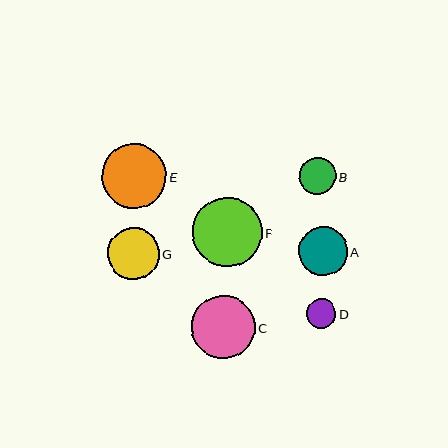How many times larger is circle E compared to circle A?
Circle E is approximately 1.3 times the size of circle A.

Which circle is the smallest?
Circle D is the smallest with a size of approximately 30 pixels.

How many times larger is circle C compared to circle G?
Circle C is approximately 1.2 times the size of circle G.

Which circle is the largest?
Circle F is the largest with a size of approximately 69 pixels.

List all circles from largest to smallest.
From largest to smallest: F, E, C, G, A, B, D.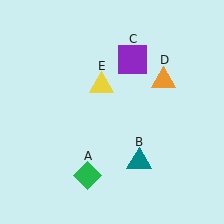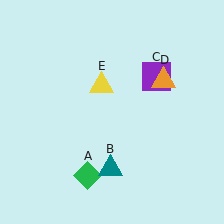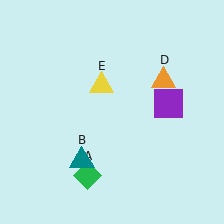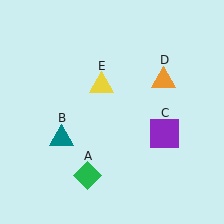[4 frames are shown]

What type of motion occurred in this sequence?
The teal triangle (object B), purple square (object C) rotated clockwise around the center of the scene.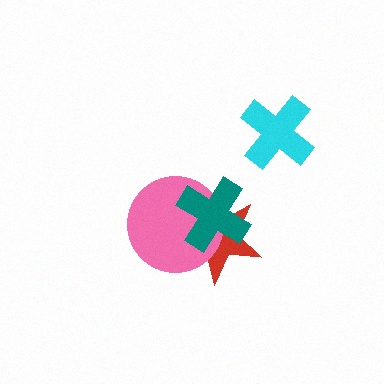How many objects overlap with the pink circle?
2 objects overlap with the pink circle.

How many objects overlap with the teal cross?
2 objects overlap with the teal cross.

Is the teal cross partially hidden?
No, no other shape covers it.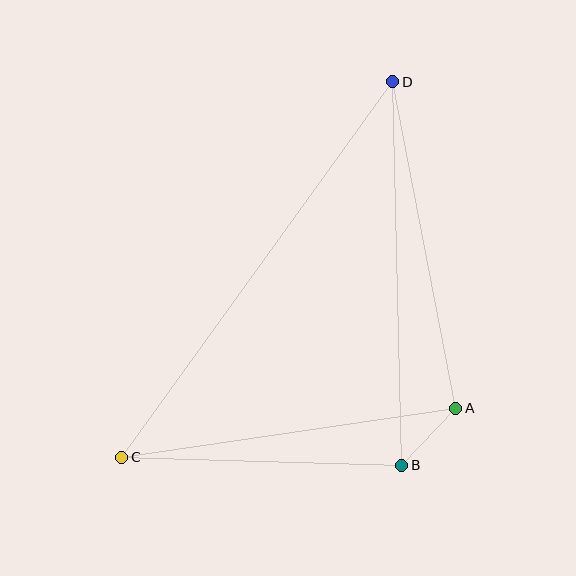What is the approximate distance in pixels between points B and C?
The distance between B and C is approximately 280 pixels.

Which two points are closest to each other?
Points A and B are closest to each other.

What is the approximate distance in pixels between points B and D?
The distance between B and D is approximately 383 pixels.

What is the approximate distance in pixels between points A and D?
The distance between A and D is approximately 332 pixels.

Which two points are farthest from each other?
Points C and D are farthest from each other.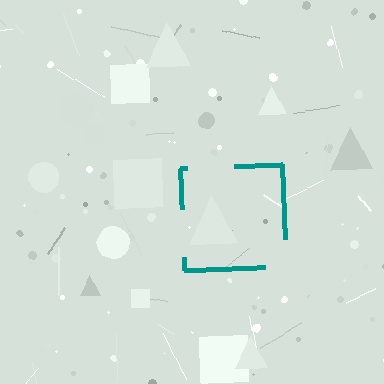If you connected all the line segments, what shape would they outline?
They would outline a square.